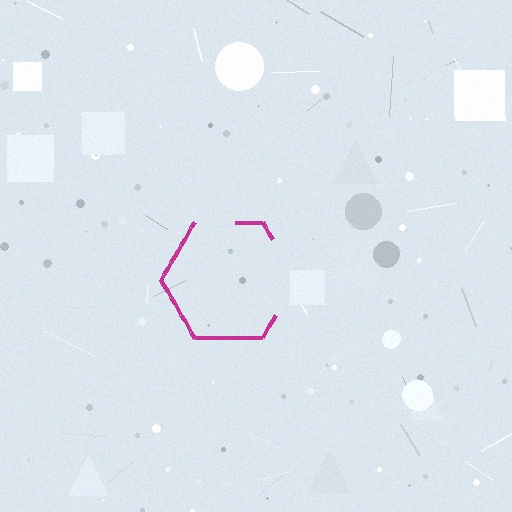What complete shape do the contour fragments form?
The contour fragments form a hexagon.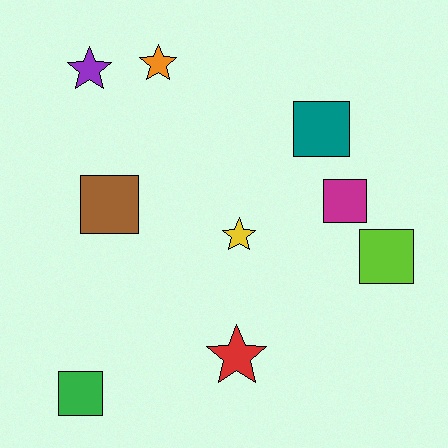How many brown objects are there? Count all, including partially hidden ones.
There is 1 brown object.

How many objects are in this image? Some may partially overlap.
There are 9 objects.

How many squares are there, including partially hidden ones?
There are 5 squares.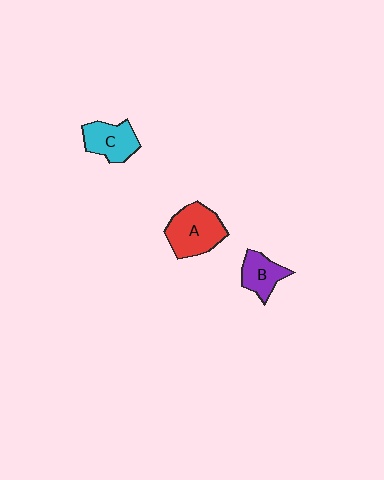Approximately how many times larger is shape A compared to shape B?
Approximately 1.6 times.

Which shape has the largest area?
Shape A (red).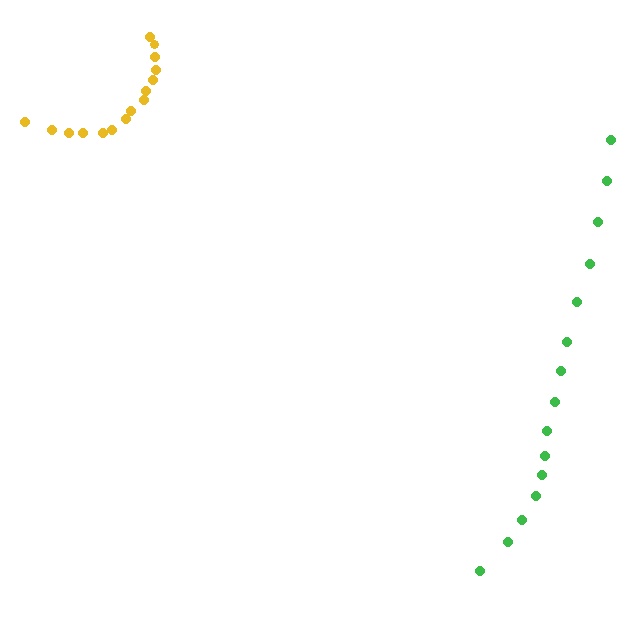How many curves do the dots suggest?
There are 2 distinct paths.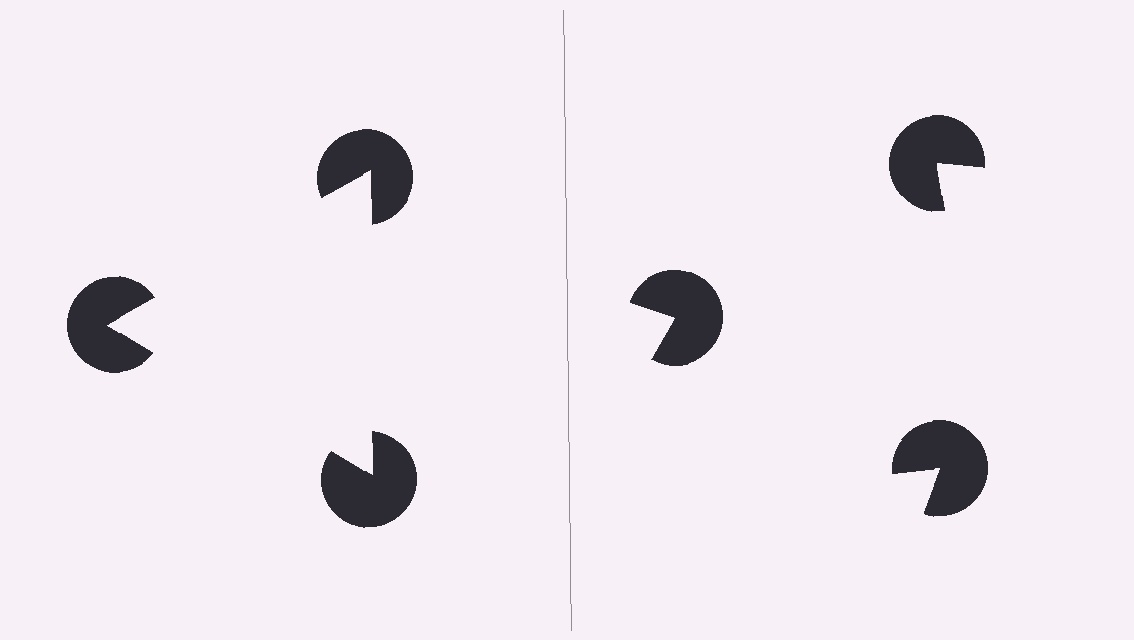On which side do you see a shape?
An illusory triangle appears on the left side. On the right side the wedge cuts are rotated, so no coherent shape forms.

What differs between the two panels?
The pac-man discs are positioned identically on both sides; only the wedge orientations differ. On the left they align to a triangle; on the right they are misaligned.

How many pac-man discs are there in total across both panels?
6 — 3 on each side.